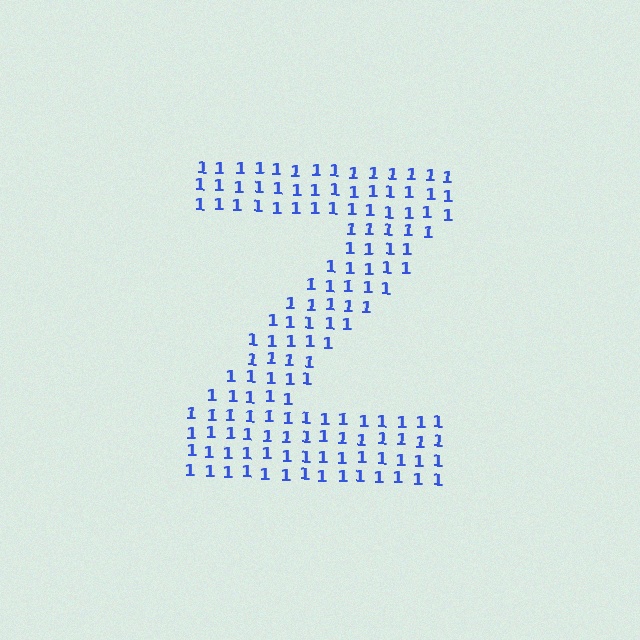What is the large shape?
The large shape is the letter Z.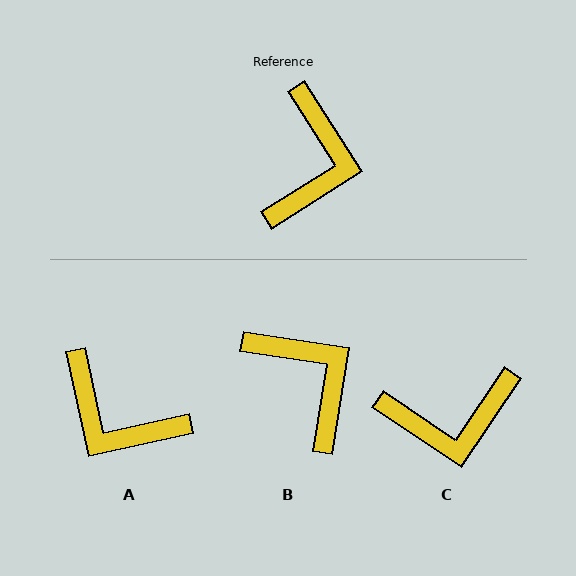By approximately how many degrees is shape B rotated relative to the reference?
Approximately 49 degrees counter-clockwise.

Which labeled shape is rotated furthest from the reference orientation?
A, about 110 degrees away.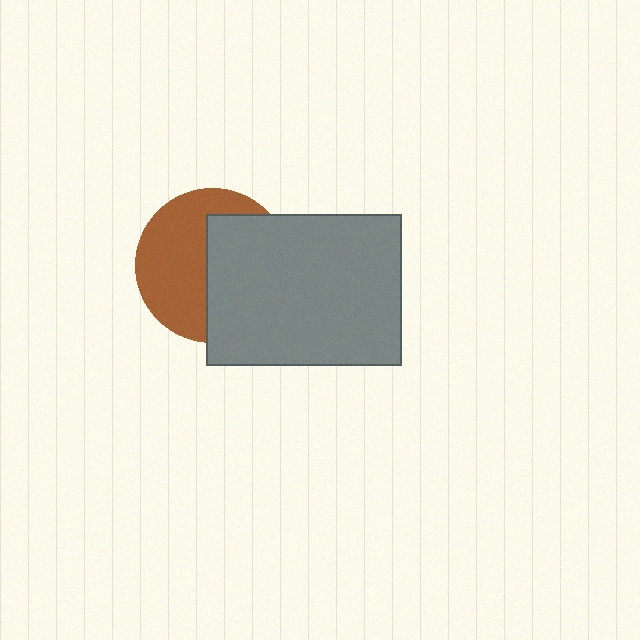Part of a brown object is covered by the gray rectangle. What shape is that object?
It is a circle.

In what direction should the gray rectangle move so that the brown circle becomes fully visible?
The gray rectangle should move right. That is the shortest direction to clear the overlap and leave the brown circle fully visible.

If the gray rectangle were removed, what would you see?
You would see the complete brown circle.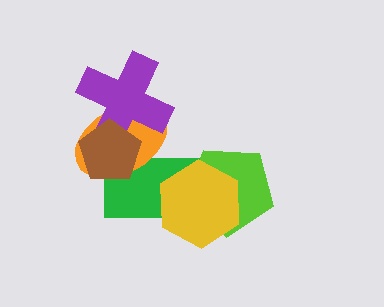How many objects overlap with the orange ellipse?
3 objects overlap with the orange ellipse.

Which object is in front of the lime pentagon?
The yellow hexagon is in front of the lime pentagon.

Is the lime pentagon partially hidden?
Yes, it is partially covered by another shape.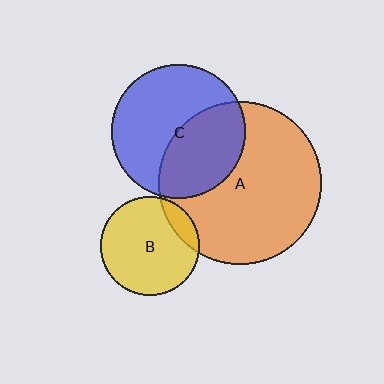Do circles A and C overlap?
Yes.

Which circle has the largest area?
Circle A (orange).